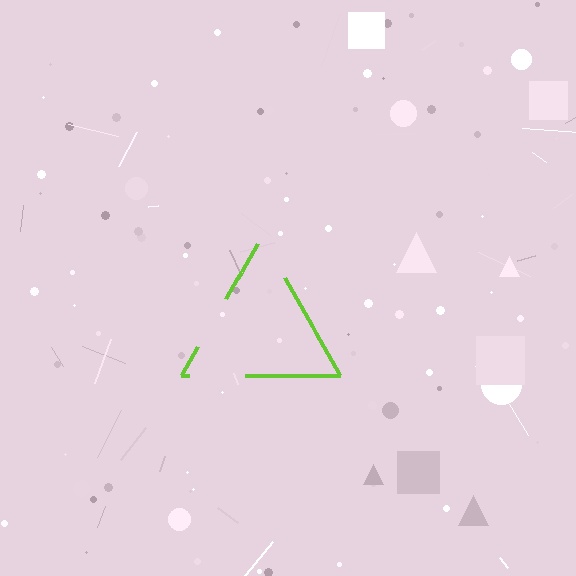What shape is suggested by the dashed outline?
The dashed outline suggests a triangle.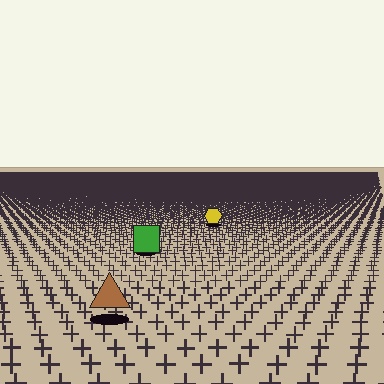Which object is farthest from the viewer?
The yellow hexagon is farthest from the viewer. It appears smaller and the ground texture around it is denser.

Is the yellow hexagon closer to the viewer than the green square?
No. The green square is closer — you can tell from the texture gradient: the ground texture is coarser near it.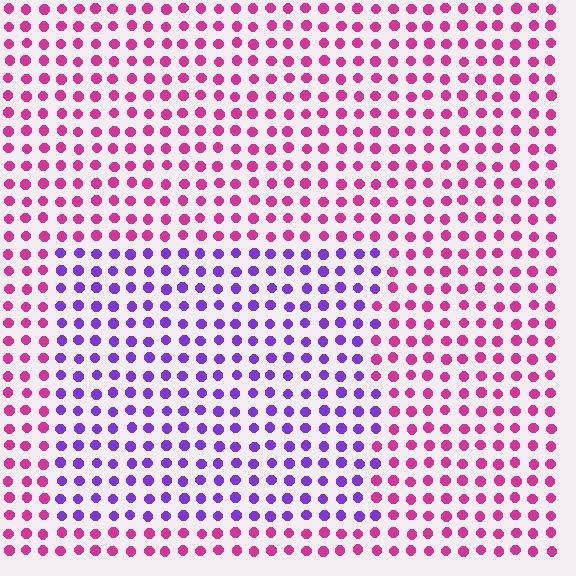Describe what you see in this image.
The image is filled with small magenta elements in a uniform arrangement. A rectangle-shaped region is visible where the elements are tinted to a slightly different hue, forming a subtle color boundary.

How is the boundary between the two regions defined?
The boundary is defined purely by a slight shift in hue (about 54 degrees). Spacing, size, and orientation are identical on both sides.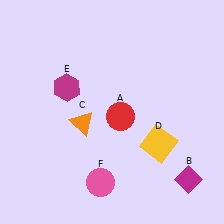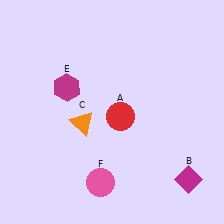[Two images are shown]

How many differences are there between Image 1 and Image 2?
There is 1 difference between the two images.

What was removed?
The yellow square (D) was removed in Image 2.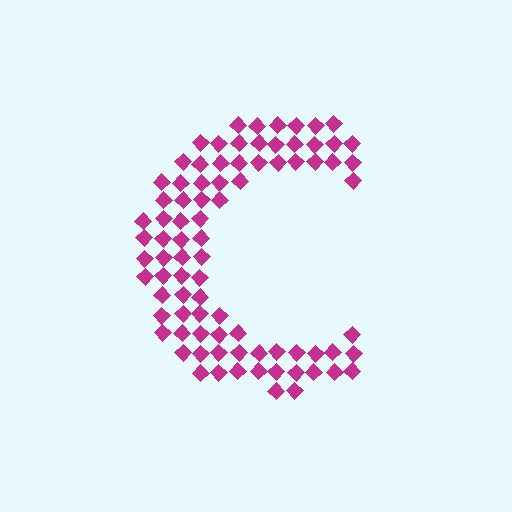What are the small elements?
The small elements are diamonds.